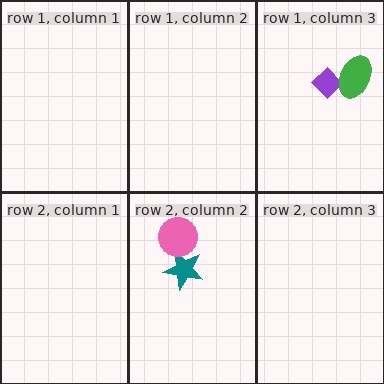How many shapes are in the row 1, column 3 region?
2.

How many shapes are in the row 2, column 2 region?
2.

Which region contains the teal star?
The row 2, column 2 region.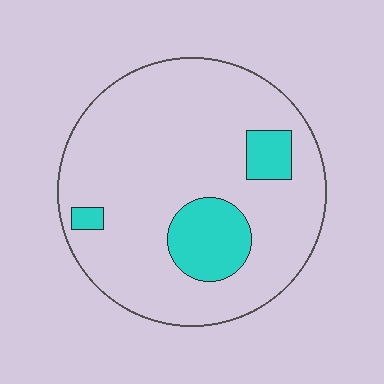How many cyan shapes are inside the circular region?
3.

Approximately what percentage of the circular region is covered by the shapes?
Approximately 15%.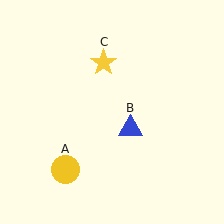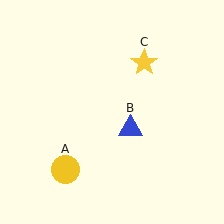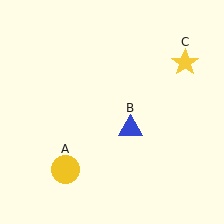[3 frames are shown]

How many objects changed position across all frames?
1 object changed position: yellow star (object C).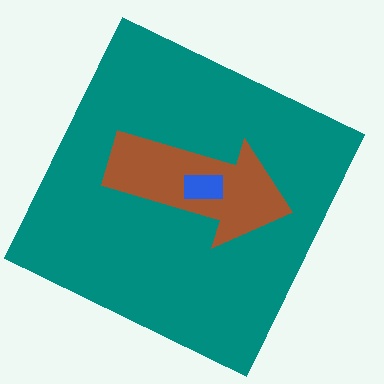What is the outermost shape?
The teal square.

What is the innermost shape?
The blue rectangle.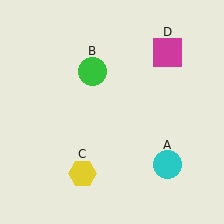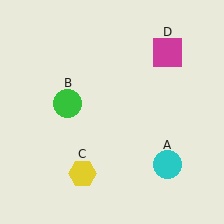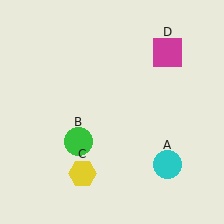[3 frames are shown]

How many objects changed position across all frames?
1 object changed position: green circle (object B).